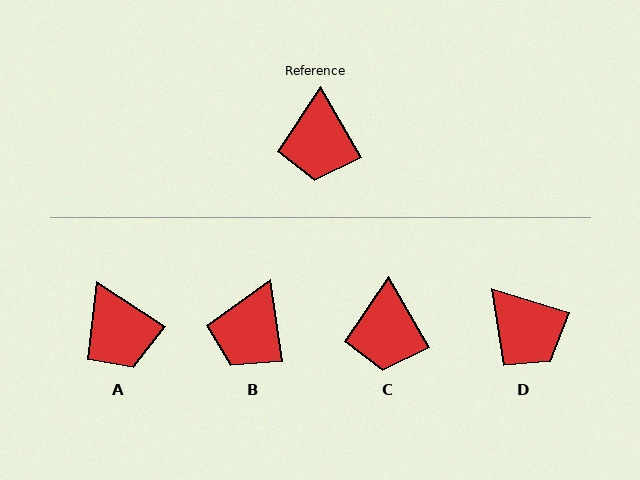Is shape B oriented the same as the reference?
No, it is off by about 21 degrees.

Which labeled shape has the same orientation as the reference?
C.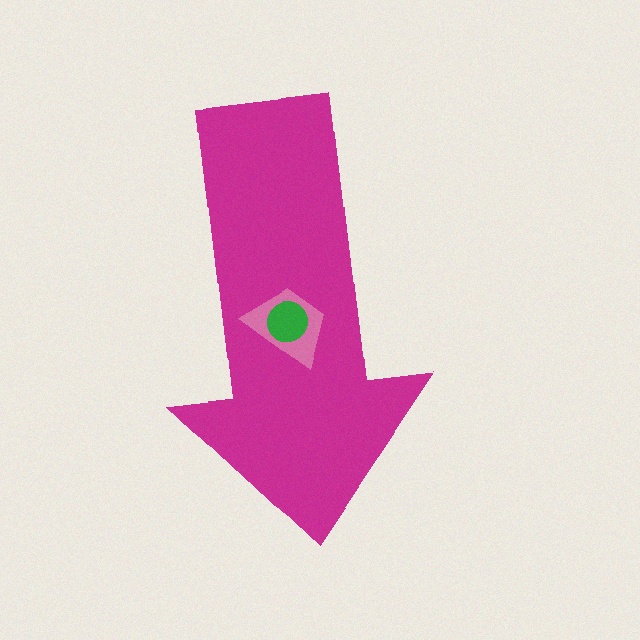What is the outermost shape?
The magenta arrow.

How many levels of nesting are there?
3.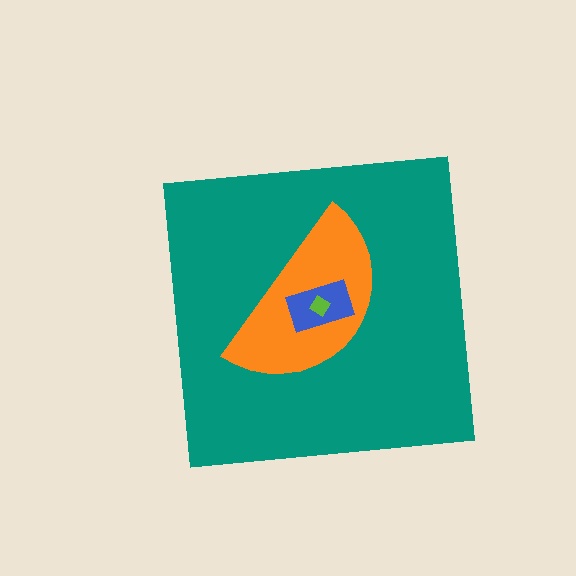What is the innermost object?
The lime diamond.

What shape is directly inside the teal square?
The orange semicircle.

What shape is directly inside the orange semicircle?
The blue rectangle.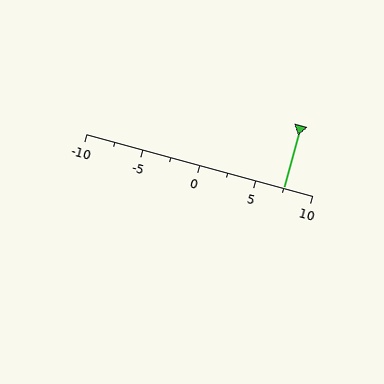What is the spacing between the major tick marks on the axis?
The major ticks are spaced 5 apart.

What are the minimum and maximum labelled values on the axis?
The axis runs from -10 to 10.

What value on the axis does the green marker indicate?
The marker indicates approximately 7.5.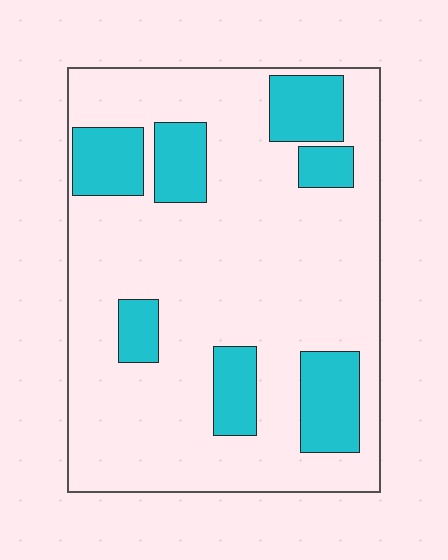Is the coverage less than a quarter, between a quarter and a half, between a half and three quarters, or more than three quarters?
Less than a quarter.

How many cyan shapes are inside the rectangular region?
7.